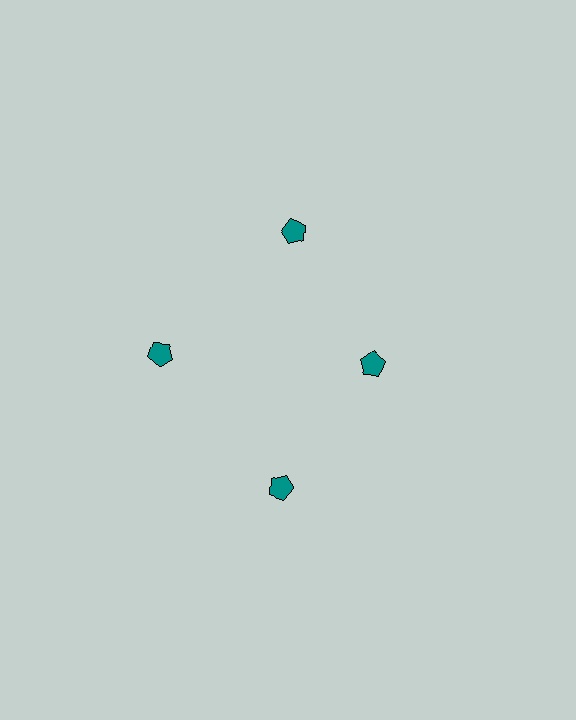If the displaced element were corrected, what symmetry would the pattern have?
It would have 4-fold rotational symmetry — the pattern would map onto itself every 90 degrees.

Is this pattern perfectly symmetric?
No. The 4 teal pentagons are arranged in a ring, but one element near the 3 o'clock position is pulled inward toward the center, breaking the 4-fold rotational symmetry.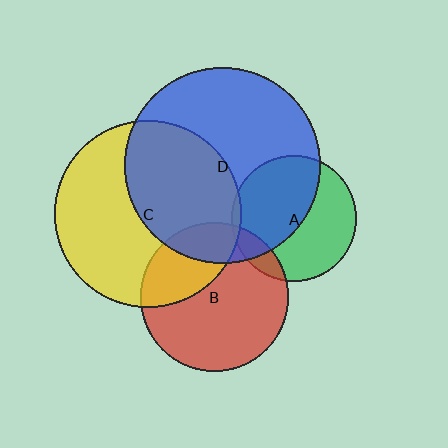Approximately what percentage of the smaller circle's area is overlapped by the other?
Approximately 10%.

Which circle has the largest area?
Circle D (blue).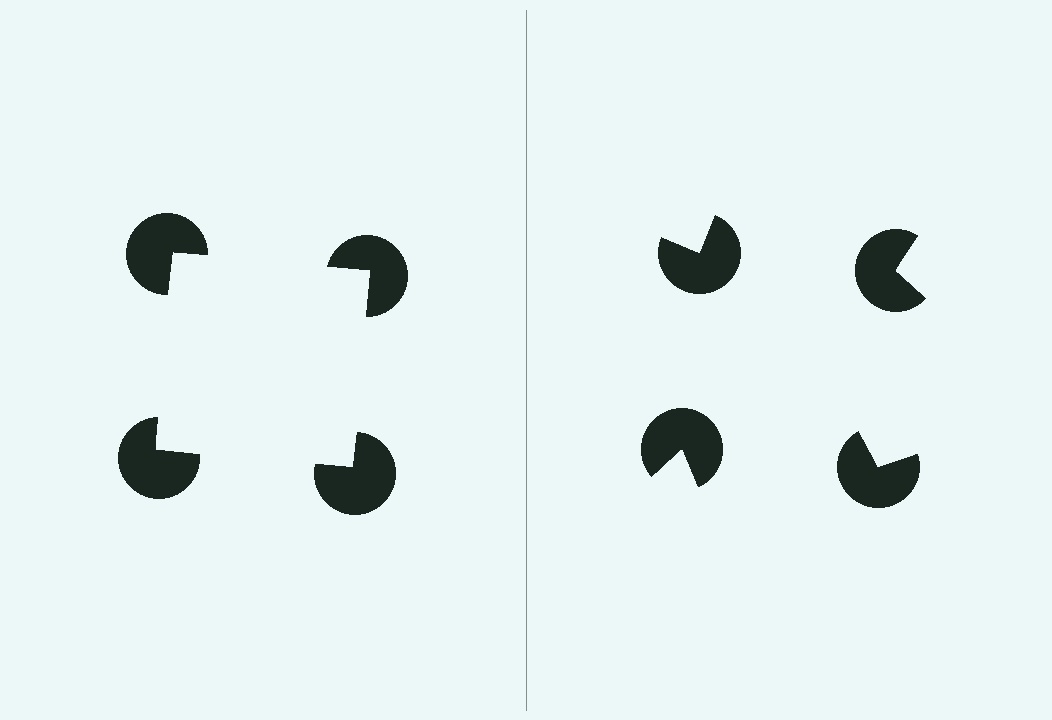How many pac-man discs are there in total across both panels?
8 — 4 on each side.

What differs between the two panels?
The pac-man discs are positioned identically on both sides; only the wedge orientations differ. On the left they align to a square; on the right they are misaligned.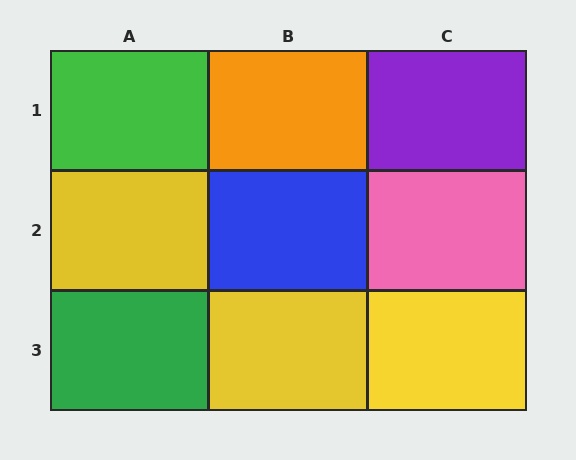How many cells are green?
2 cells are green.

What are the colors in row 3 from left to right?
Green, yellow, yellow.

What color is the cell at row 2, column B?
Blue.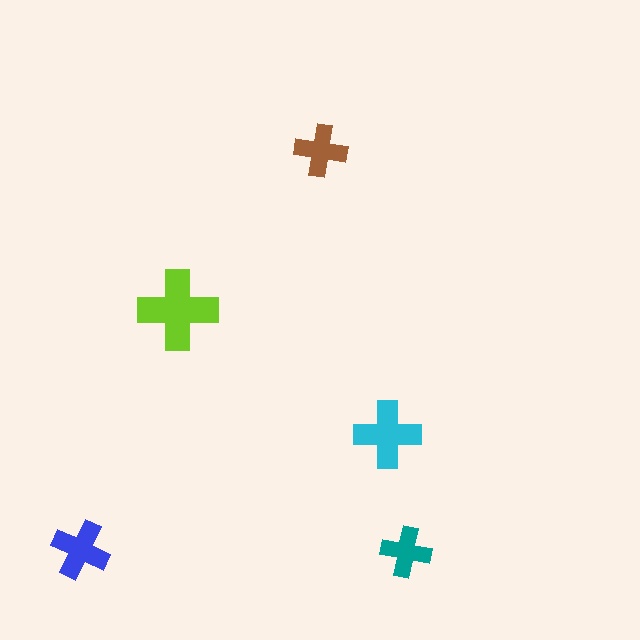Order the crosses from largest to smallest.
the lime one, the cyan one, the blue one, the brown one, the teal one.